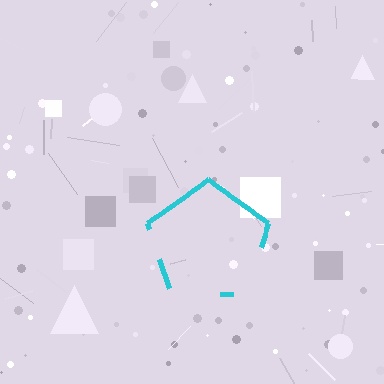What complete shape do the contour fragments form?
The contour fragments form a pentagon.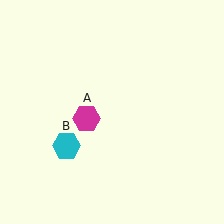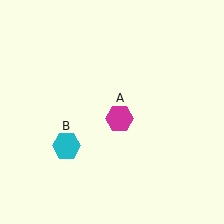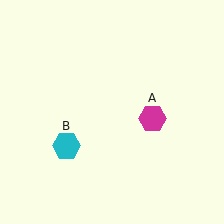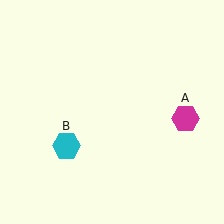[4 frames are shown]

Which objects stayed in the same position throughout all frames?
Cyan hexagon (object B) remained stationary.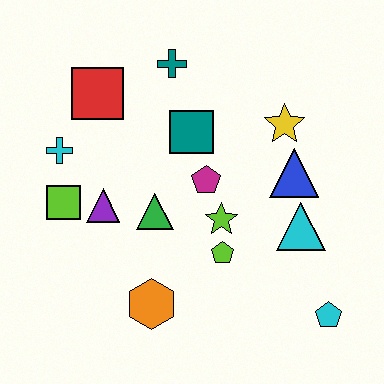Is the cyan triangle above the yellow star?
No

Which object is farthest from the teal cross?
The cyan pentagon is farthest from the teal cross.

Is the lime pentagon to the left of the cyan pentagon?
Yes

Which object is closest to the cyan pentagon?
The cyan triangle is closest to the cyan pentagon.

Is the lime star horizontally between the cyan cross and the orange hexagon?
No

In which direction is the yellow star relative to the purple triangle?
The yellow star is to the right of the purple triangle.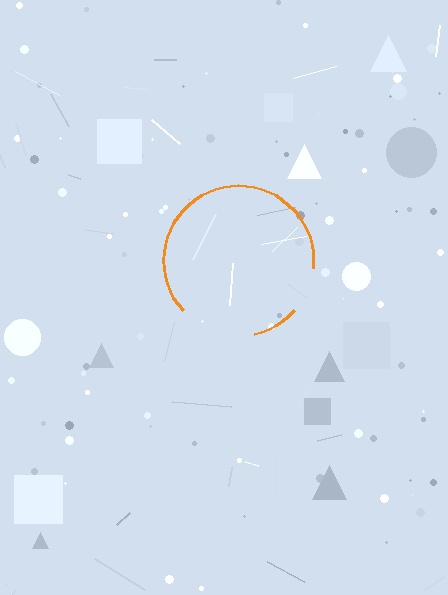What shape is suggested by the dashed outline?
The dashed outline suggests a circle.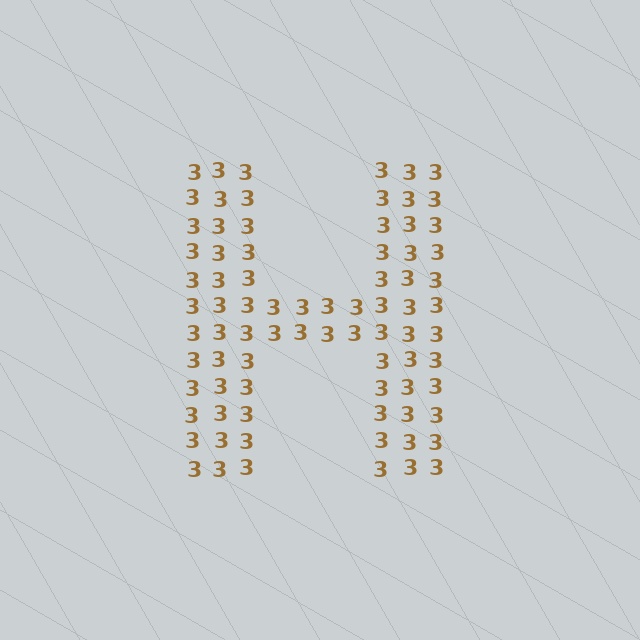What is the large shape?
The large shape is the letter H.